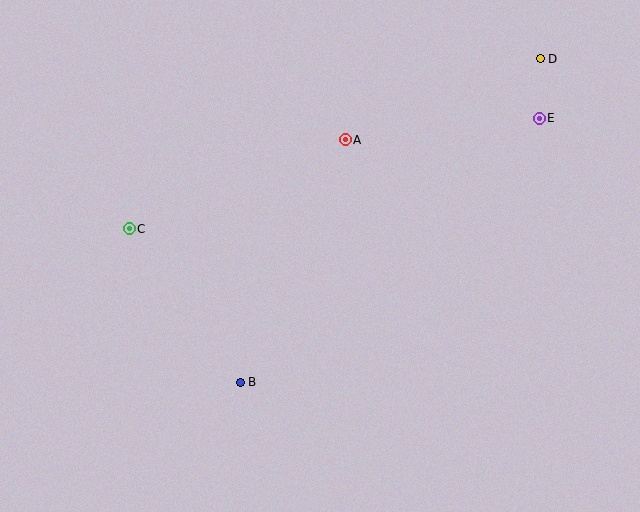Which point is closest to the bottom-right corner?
Point E is closest to the bottom-right corner.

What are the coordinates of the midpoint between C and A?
The midpoint between C and A is at (237, 184).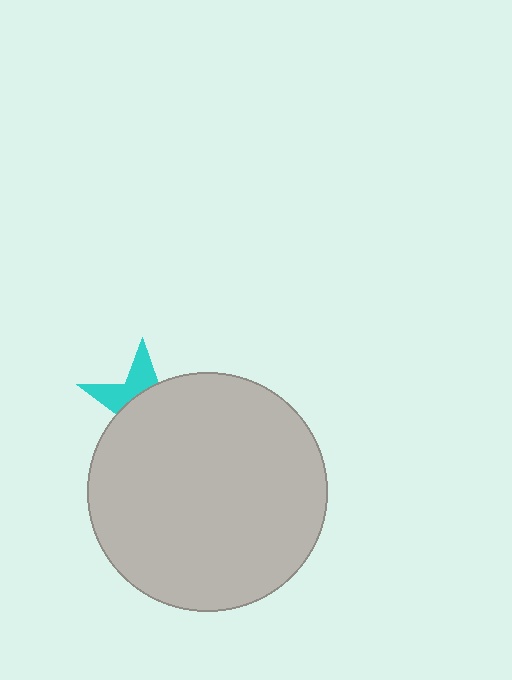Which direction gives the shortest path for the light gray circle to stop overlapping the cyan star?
Moving down gives the shortest separation.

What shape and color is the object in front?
The object in front is a light gray circle.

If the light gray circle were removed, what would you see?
You would see the complete cyan star.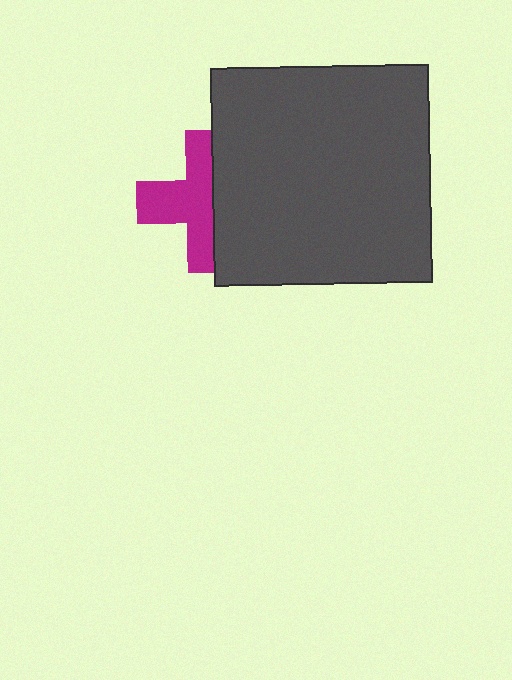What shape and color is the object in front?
The object in front is a dark gray square.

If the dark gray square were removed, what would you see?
You would see the complete magenta cross.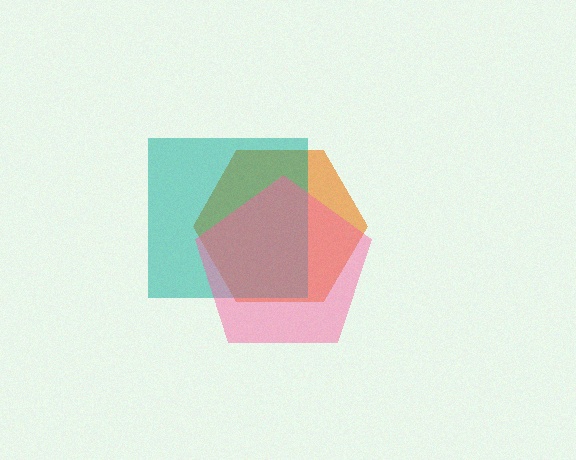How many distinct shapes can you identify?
There are 3 distinct shapes: an orange hexagon, a teal square, a pink pentagon.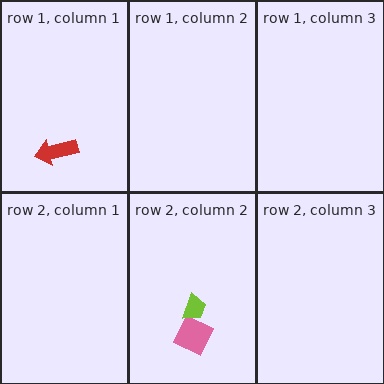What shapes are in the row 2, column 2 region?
The pink square, the lime trapezoid.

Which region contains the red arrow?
The row 1, column 1 region.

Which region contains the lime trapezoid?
The row 2, column 2 region.